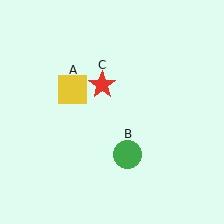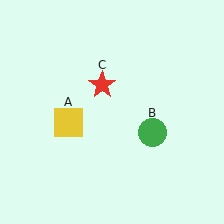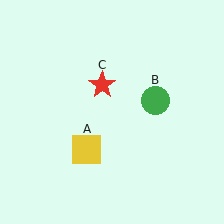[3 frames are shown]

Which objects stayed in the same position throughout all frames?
Red star (object C) remained stationary.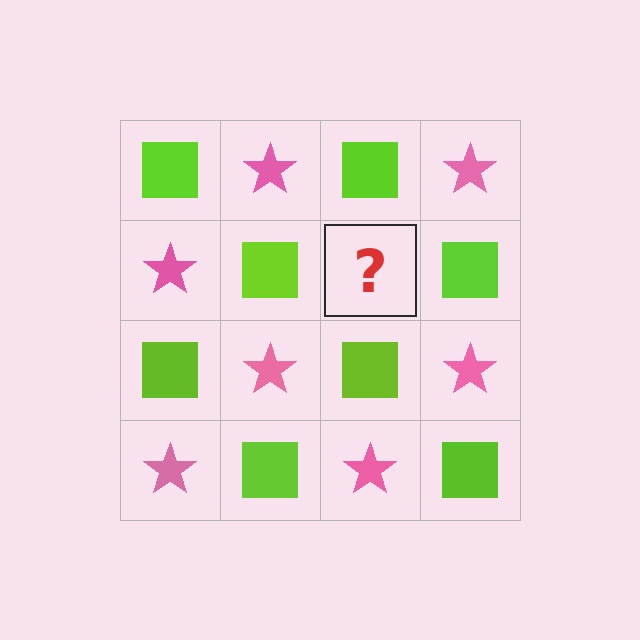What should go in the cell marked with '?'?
The missing cell should contain a pink star.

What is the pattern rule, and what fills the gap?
The rule is that it alternates lime square and pink star in a checkerboard pattern. The gap should be filled with a pink star.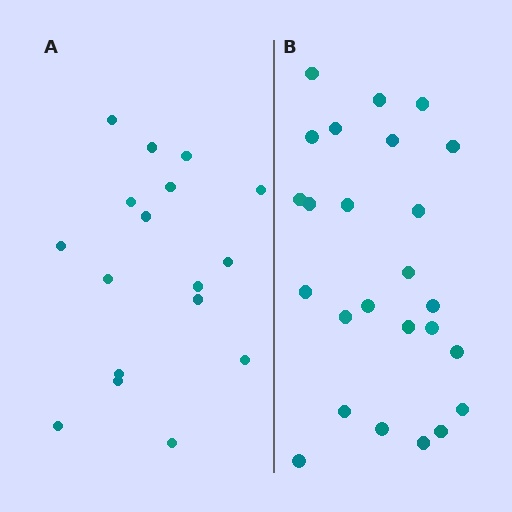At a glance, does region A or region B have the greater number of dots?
Region B (the right region) has more dots.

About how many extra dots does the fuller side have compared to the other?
Region B has roughly 8 or so more dots than region A.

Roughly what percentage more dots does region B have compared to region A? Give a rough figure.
About 45% more.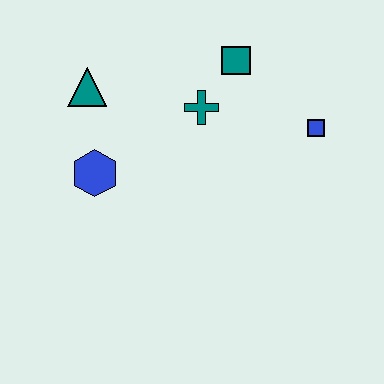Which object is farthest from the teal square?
The blue hexagon is farthest from the teal square.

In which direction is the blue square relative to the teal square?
The blue square is to the right of the teal square.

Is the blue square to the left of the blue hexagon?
No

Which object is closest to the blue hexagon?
The teal triangle is closest to the blue hexagon.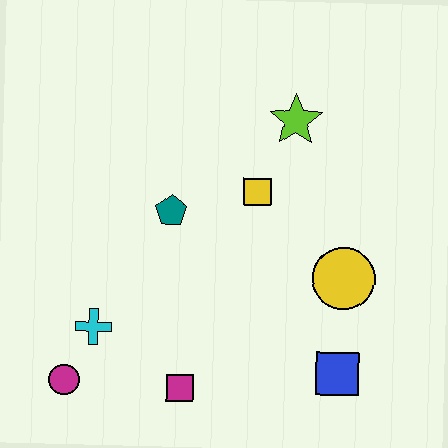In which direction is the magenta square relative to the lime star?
The magenta square is below the lime star.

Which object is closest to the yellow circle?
The blue square is closest to the yellow circle.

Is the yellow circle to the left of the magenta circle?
No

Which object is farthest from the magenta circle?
The lime star is farthest from the magenta circle.